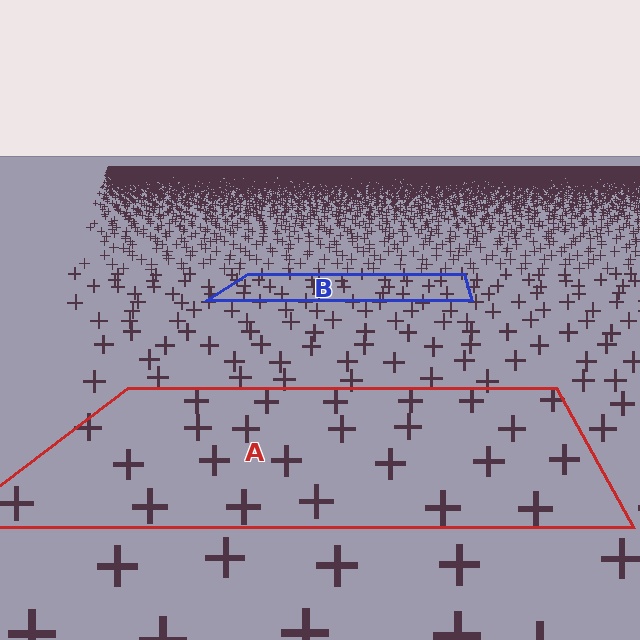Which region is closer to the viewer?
Region A is closer. The texture elements there are larger and more spread out.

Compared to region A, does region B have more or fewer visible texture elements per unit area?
Region B has more texture elements per unit area — they are packed more densely because it is farther away.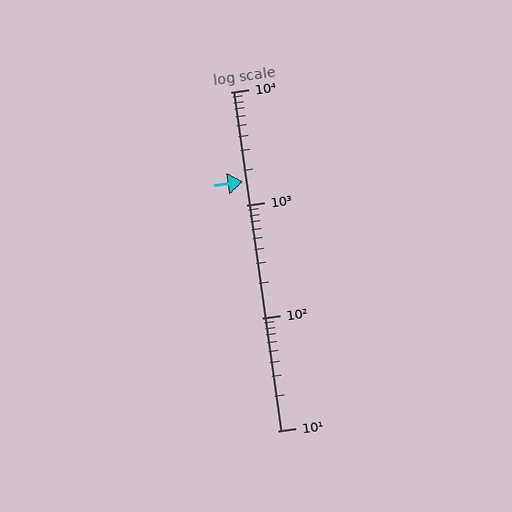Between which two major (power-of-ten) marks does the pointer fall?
The pointer is between 1000 and 10000.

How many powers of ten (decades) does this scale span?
The scale spans 3 decades, from 10 to 10000.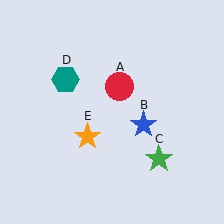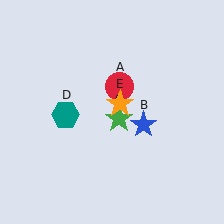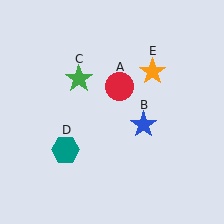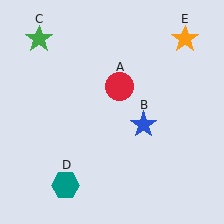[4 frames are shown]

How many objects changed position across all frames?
3 objects changed position: green star (object C), teal hexagon (object D), orange star (object E).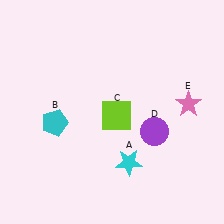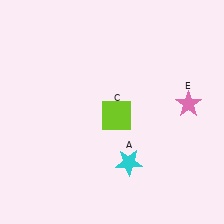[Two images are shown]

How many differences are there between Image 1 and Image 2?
There are 2 differences between the two images.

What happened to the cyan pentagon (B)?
The cyan pentagon (B) was removed in Image 2. It was in the bottom-left area of Image 1.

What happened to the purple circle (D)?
The purple circle (D) was removed in Image 2. It was in the bottom-right area of Image 1.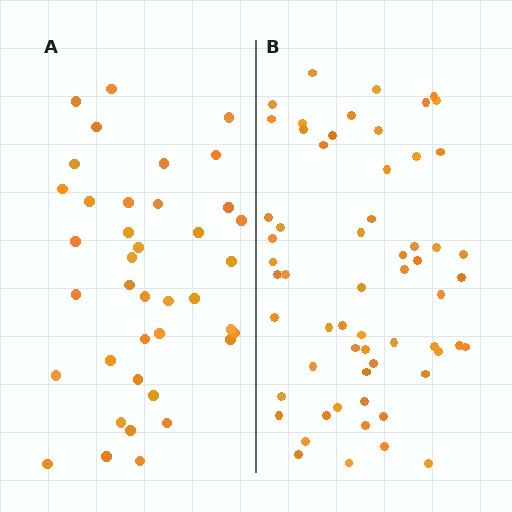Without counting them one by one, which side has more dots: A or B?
Region B (the right region) has more dots.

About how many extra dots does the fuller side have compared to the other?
Region B has approximately 20 more dots than region A.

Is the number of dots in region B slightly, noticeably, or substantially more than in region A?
Region B has substantially more. The ratio is roughly 1.5 to 1.